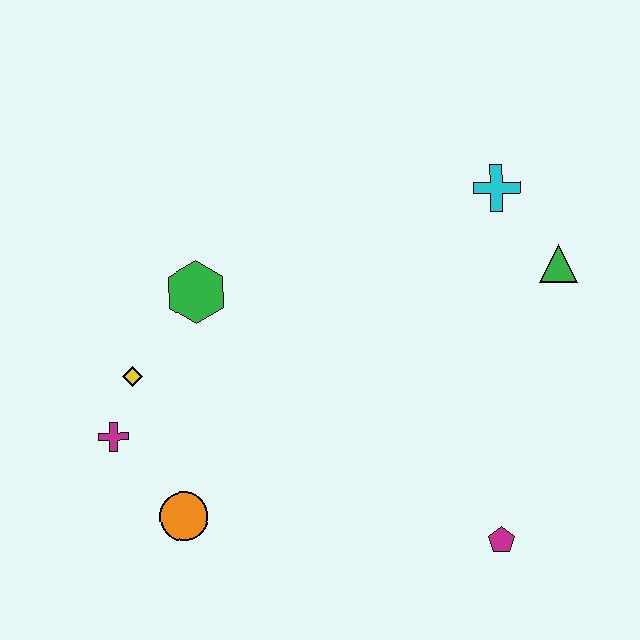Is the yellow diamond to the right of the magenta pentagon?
No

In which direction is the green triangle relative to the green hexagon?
The green triangle is to the right of the green hexagon.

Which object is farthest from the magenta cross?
The green triangle is farthest from the magenta cross.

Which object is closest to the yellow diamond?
The magenta cross is closest to the yellow diamond.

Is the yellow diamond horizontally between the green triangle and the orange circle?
No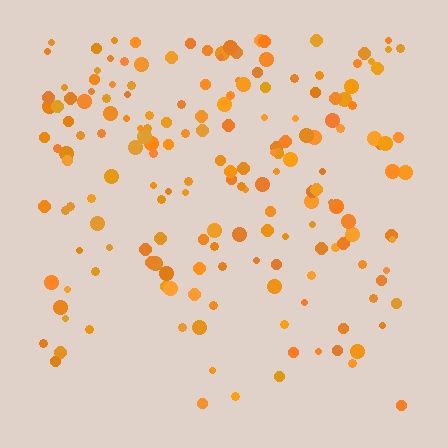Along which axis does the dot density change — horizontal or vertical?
Vertical.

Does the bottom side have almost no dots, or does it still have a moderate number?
Still a moderate number, just noticeably fewer than the top.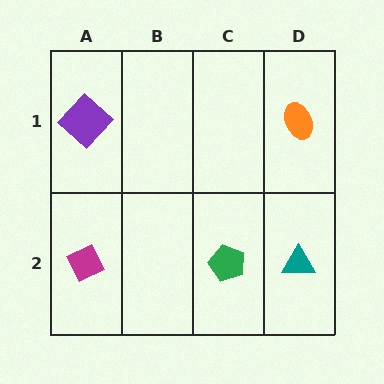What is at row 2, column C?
A green pentagon.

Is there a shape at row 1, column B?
No, that cell is empty.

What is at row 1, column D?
An orange ellipse.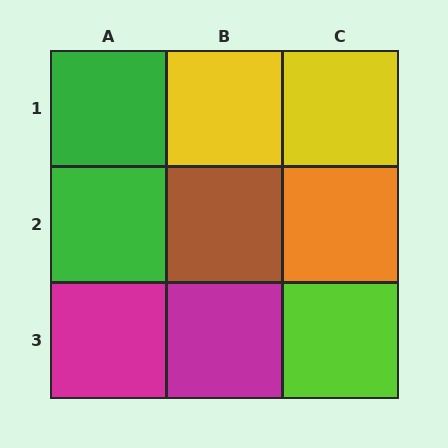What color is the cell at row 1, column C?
Yellow.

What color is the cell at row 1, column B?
Yellow.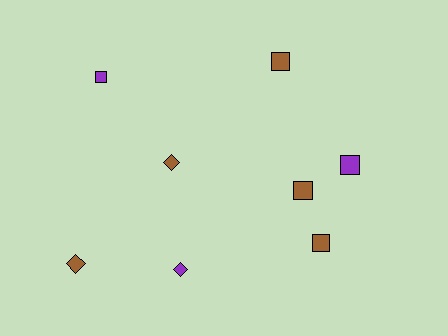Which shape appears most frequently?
Square, with 5 objects.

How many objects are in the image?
There are 8 objects.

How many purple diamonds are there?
There is 1 purple diamond.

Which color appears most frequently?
Brown, with 5 objects.